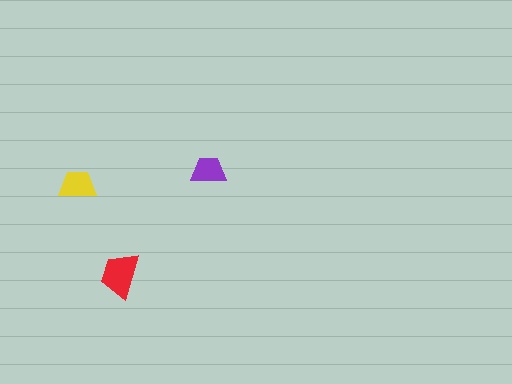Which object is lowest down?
The red trapezoid is bottommost.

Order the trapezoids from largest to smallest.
the red one, the yellow one, the purple one.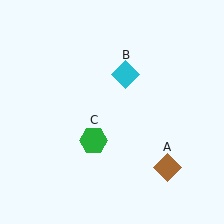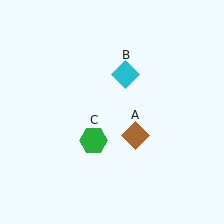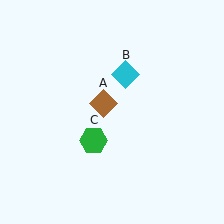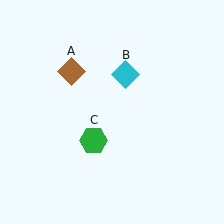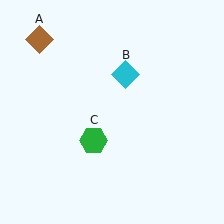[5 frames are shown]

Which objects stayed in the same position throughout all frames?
Cyan diamond (object B) and green hexagon (object C) remained stationary.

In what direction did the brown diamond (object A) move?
The brown diamond (object A) moved up and to the left.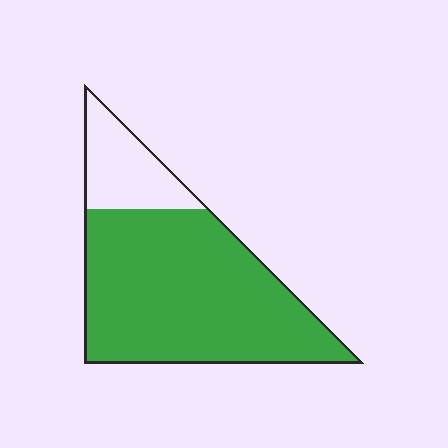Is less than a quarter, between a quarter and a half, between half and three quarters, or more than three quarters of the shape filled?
More than three quarters.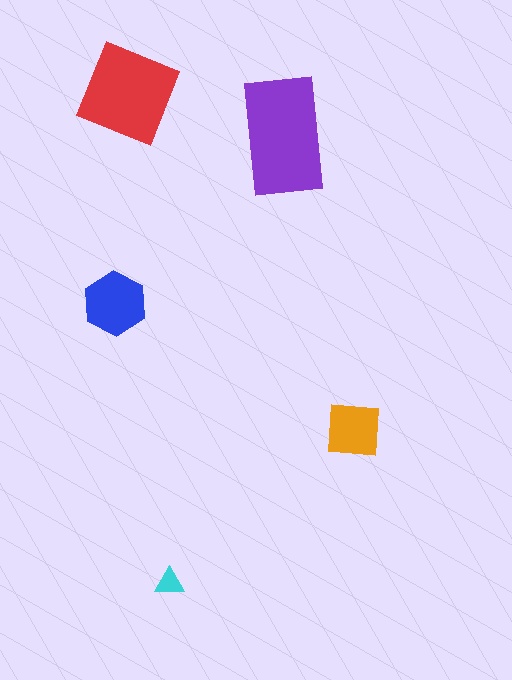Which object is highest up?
The red square is topmost.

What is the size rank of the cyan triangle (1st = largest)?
5th.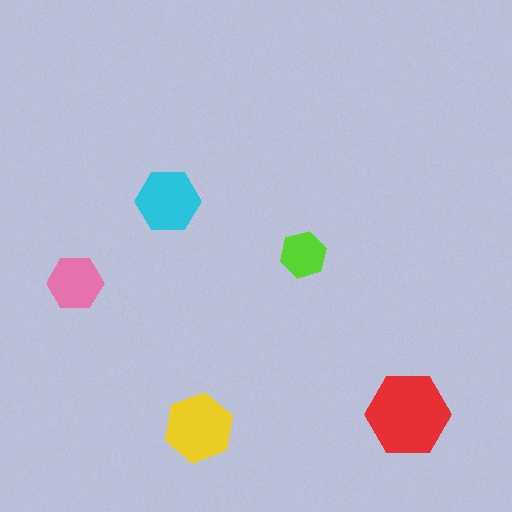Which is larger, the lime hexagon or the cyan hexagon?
The cyan one.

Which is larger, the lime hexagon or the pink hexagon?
The pink one.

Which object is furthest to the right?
The red hexagon is rightmost.